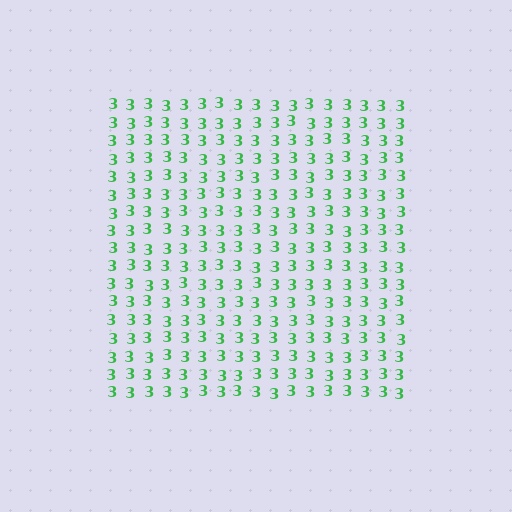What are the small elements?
The small elements are digit 3's.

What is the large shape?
The large shape is a square.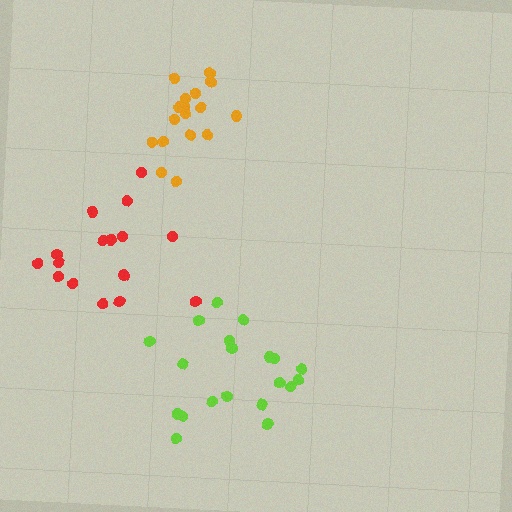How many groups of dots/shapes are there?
There are 3 groups.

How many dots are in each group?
Group 1: 17 dots, Group 2: 21 dots, Group 3: 16 dots (54 total).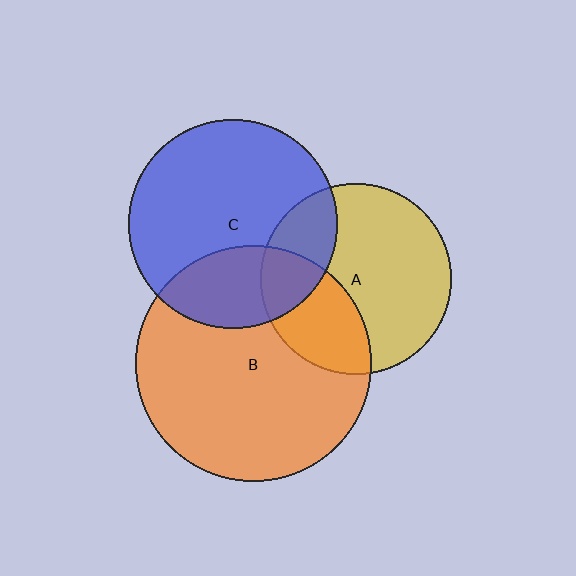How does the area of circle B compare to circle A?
Approximately 1.5 times.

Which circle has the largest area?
Circle B (orange).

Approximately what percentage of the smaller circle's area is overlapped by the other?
Approximately 30%.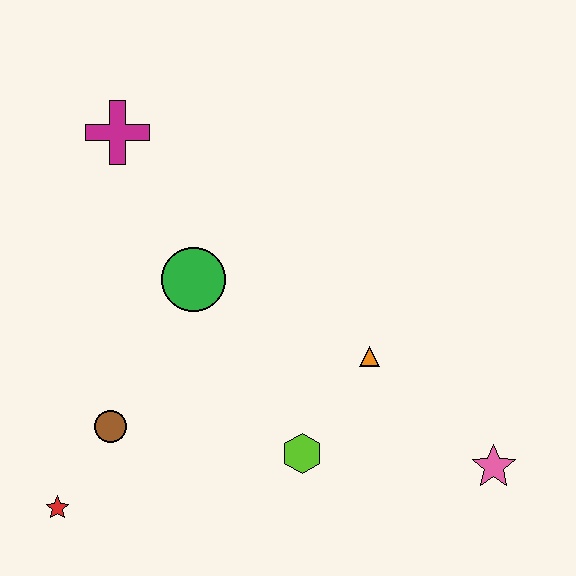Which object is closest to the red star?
The brown circle is closest to the red star.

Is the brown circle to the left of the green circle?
Yes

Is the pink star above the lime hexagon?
No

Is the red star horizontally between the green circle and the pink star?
No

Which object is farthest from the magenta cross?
The pink star is farthest from the magenta cross.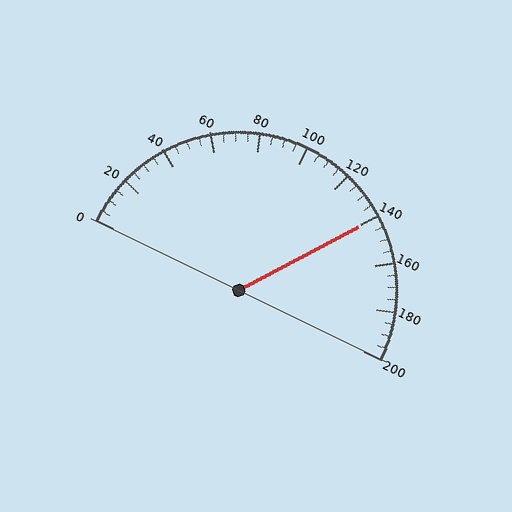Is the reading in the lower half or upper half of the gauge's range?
The reading is in the upper half of the range (0 to 200).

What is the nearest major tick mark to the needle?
The nearest major tick mark is 140.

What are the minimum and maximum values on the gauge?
The gauge ranges from 0 to 200.